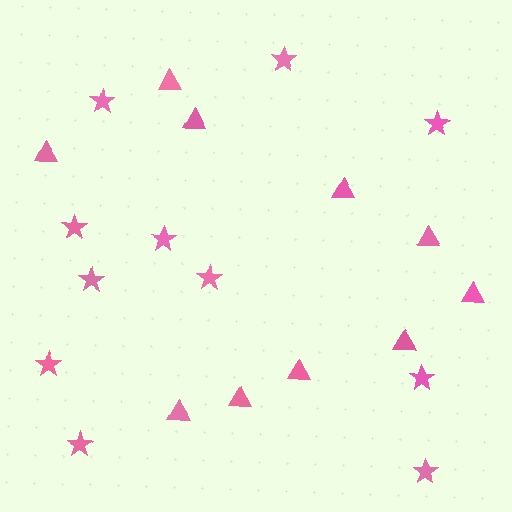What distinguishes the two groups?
There are 2 groups: one group of triangles (10) and one group of stars (11).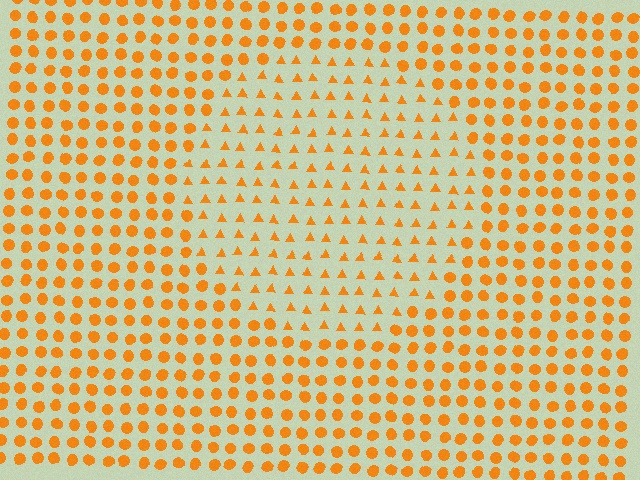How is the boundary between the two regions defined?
The boundary is defined by a change in element shape: triangles inside vs. circles outside. All elements share the same color and spacing.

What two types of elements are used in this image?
The image uses triangles inside the circle region and circles outside it.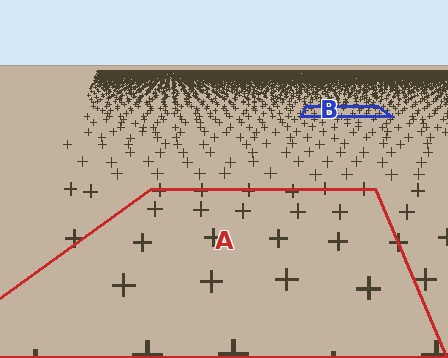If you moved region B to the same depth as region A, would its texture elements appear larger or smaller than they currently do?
They would appear larger. At a closer depth, the same texture elements are projected at a bigger on-screen size.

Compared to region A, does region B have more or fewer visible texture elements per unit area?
Region B has more texture elements per unit area — they are packed more densely because it is farther away.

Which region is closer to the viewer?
Region A is closer. The texture elements there are larger and more spread out.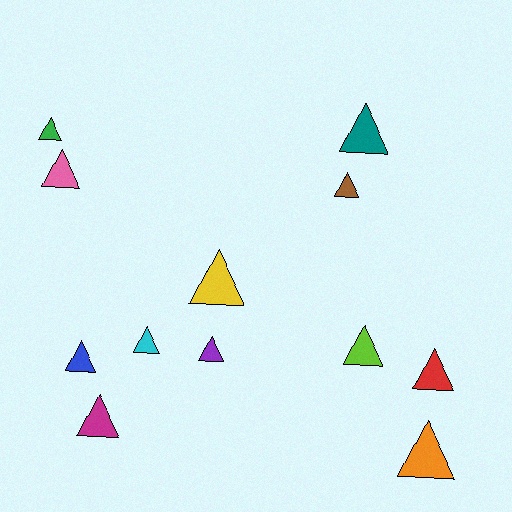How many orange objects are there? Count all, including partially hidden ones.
There is 1 orange object.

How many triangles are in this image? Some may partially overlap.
There are 12 triangles.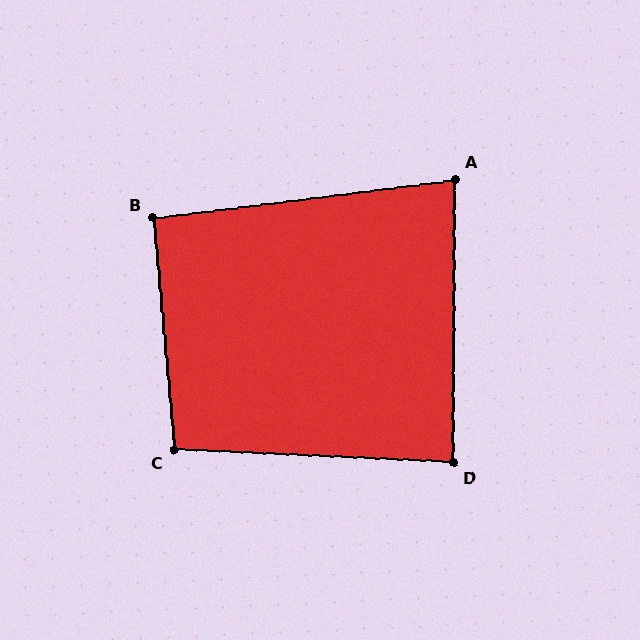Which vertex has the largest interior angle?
C, at approximately 98 degrees.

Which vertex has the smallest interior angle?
A, at approximately 82 degrees.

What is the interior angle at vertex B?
Approximately 92 degrees (approximately right).